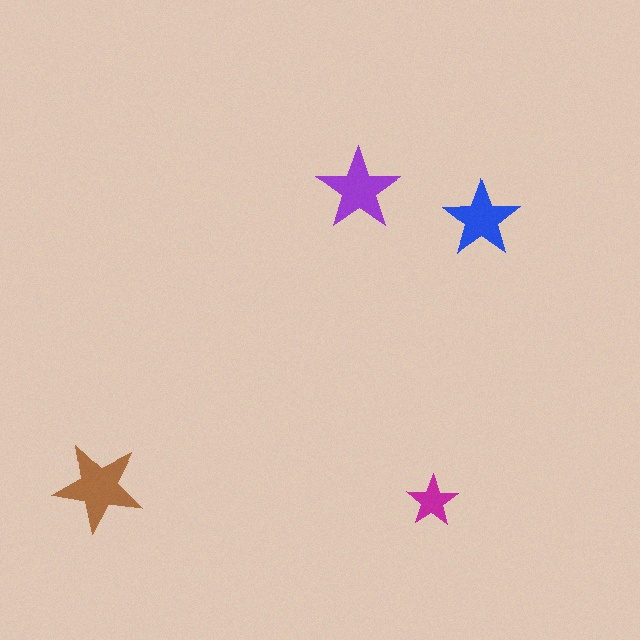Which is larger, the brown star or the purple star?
The brown one.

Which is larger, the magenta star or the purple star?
The purple one.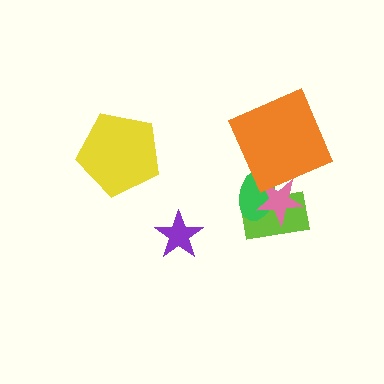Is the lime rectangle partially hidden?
Yes, it is partially covered by another shape.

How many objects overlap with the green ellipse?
2 objects overlap with the green ellipse.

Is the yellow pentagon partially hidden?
No, no other shape covers it.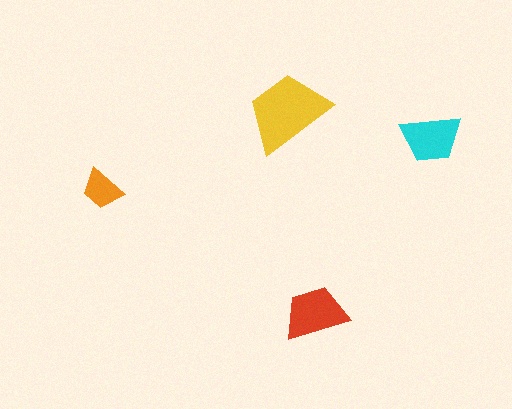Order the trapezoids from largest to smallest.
the yellow one, the red one, the cyan one, the orange one.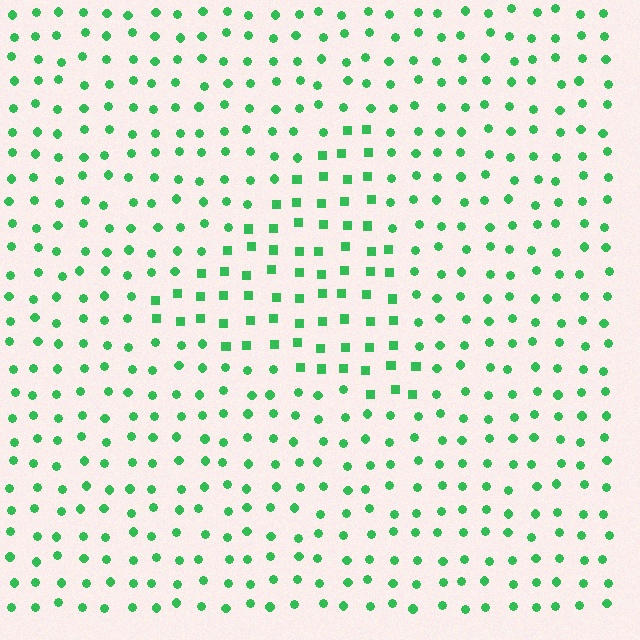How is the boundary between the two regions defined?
The boundary is defined by a change in element shape: squares inside vs. circles outside. All elements share the same color and spacing.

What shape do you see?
I see a triangle.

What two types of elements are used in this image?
The image uses squares inside the triangle region and circles outside it.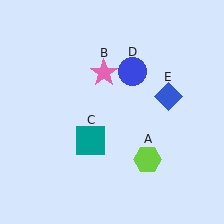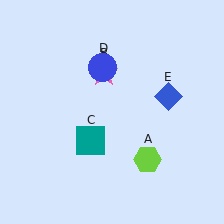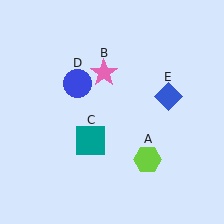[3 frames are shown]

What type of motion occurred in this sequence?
The blue circle (object D) rotated counterclockwise around the center of the scene.